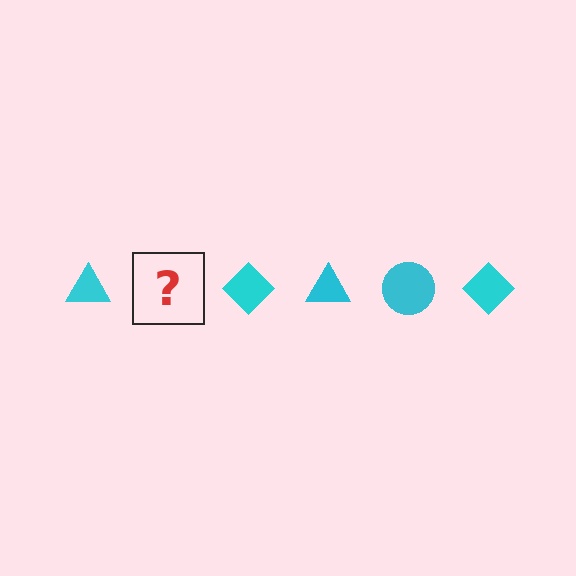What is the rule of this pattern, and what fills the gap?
The rule is that the pattern cycles through triangle, circle, diamond shapes in cyan. The gap should be filled with a cyan circle.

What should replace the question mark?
The question mark should be replaced with a cyan circle.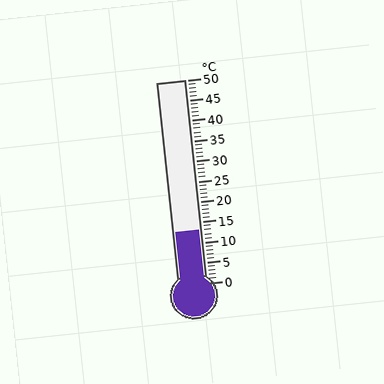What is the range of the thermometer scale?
The thermometer scale ranges from 0°C to 50°C.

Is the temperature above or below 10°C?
The temperature is above 10°C.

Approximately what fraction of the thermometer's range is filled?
The thermometer is filled to approximately 25% of its range.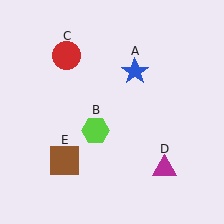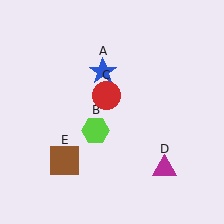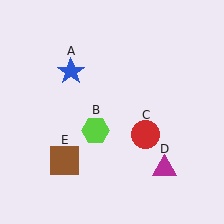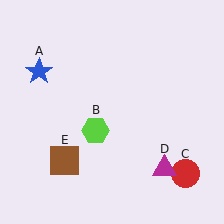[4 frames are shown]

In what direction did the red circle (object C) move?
The red circle (object C) moved down and to the right.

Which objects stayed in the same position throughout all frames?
Lime hexagon (object B) and magenta triangle (object D) and brown square (object E) remained stationary.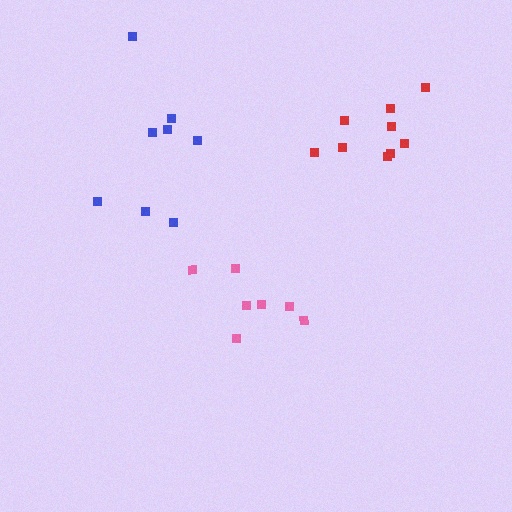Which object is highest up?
The red cluster is topmost.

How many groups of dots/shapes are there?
There are 3 groups.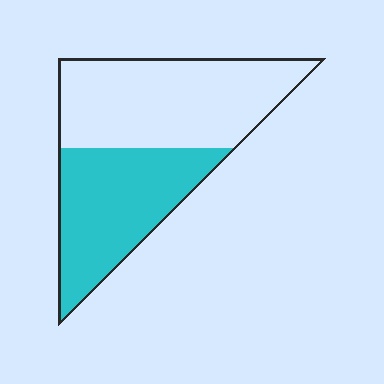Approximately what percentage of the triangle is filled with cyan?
Approximately 45%.